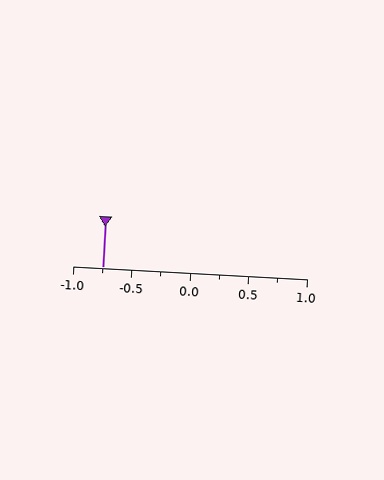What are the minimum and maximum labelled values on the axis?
The axis runs from -1.0 to 1.0.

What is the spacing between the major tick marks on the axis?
The major ticks are spaced 0.5 apart.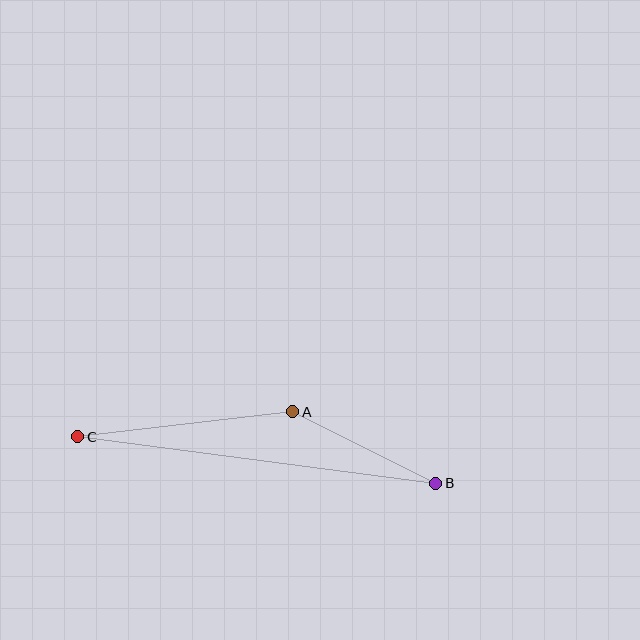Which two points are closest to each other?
Points A and B are closest to each other.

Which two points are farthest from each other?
Points B and C are farthest from each other.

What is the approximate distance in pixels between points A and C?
The distance between A and C is approximately 216 pixels.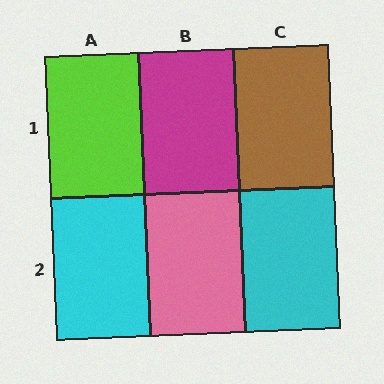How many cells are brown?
1 cell is brown.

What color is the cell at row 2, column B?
Pink.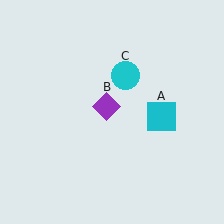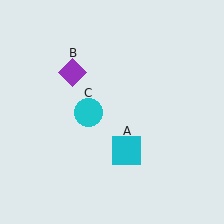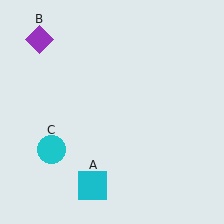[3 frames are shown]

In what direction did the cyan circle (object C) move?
The cyan circle (object C) moved down and to the left.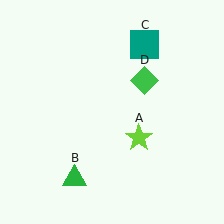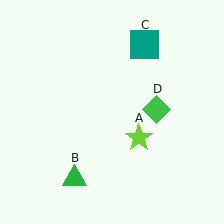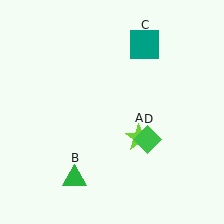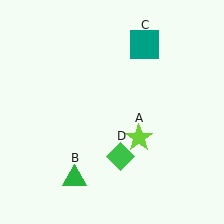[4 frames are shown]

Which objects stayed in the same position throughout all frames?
Lime star (object A) and green triangle (object B) and teal square (object C) remained stationary.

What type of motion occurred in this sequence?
The green diamond (object D) rotated clockwise around the center of the scene.